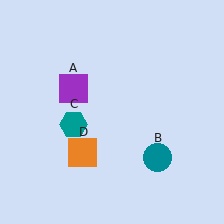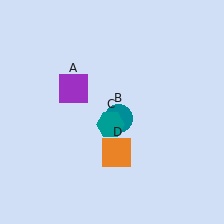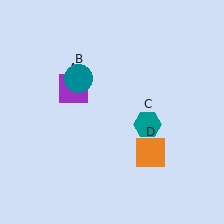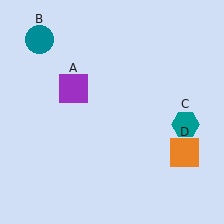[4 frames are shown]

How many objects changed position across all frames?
3 objects changed position: teal circle (object B), teal hexagon (object C), orange square (object D).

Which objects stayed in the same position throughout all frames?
Purple square (object A) remained stationary.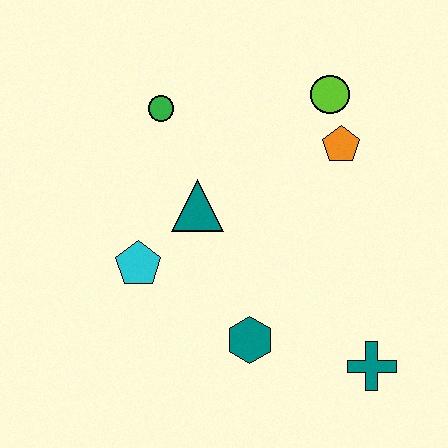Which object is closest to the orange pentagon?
The lime circle is closest to the orange pentagon.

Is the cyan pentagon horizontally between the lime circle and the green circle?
No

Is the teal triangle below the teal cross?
No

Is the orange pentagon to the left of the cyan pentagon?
No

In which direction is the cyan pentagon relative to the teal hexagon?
The cyan pentagon is to the left of the teal hexagon.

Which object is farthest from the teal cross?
The green circle is farthest from the teal cross.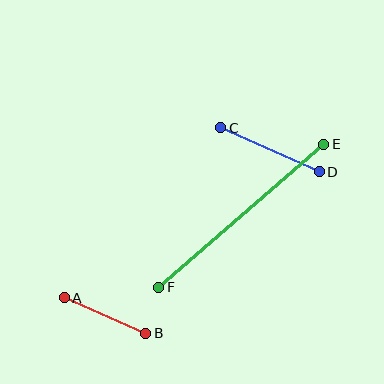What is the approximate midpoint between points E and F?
The midpoint is at approximately (241, 216) pixels.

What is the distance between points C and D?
The distance is approximately 108 pixels.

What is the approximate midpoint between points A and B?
The midpoint is at approximately (105, 315) pixels.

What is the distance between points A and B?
The distance is approximately 89 pixels.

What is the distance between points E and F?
The distance is approximately 218 pixels.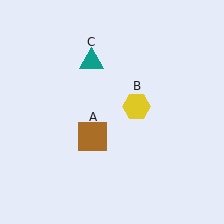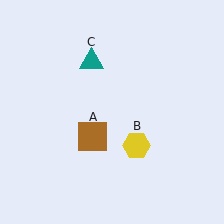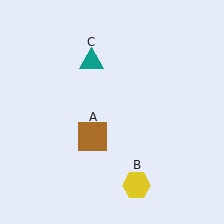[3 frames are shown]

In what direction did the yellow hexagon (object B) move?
The yellow hexagon (object B) moved down.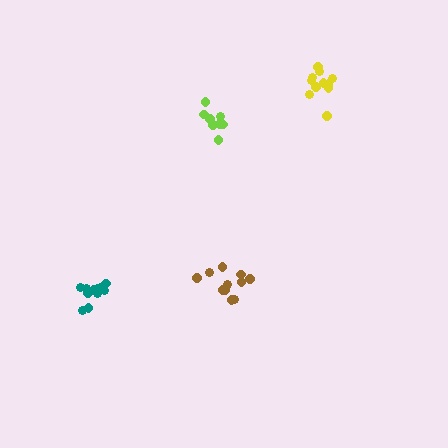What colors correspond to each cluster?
The clusters are colored: yellow, lime, teal, brown.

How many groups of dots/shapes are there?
There are 4 groups.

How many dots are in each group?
Group 1: 11 dots, Group 2: 8 dots, Group 3: 11 dots, Group 4: 12 dots (42 total).